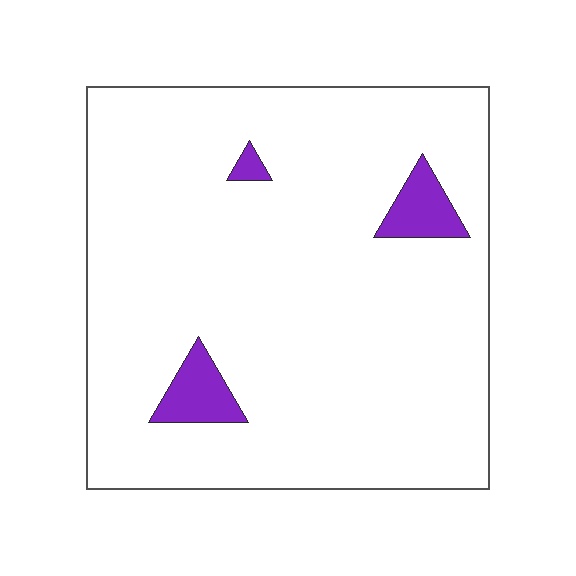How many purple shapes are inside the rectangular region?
3.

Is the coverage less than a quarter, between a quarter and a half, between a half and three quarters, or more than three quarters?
Less than a quarter.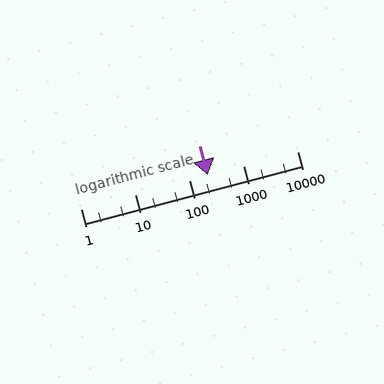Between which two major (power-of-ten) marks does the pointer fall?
The pointer is between 100 and 1000.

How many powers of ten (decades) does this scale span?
The scale spans 4 decades, from 1 to 10000.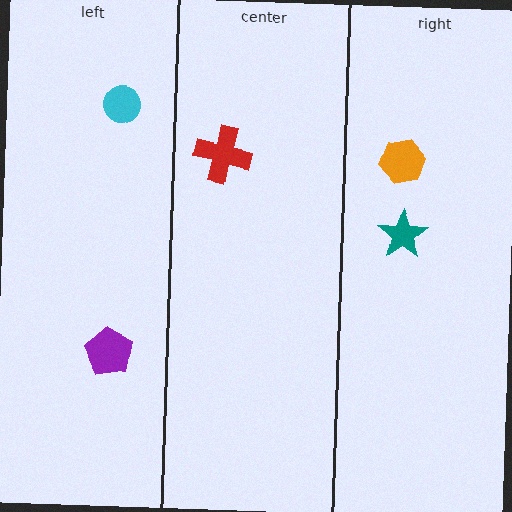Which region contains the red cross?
The center region.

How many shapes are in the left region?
2.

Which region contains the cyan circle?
The left region.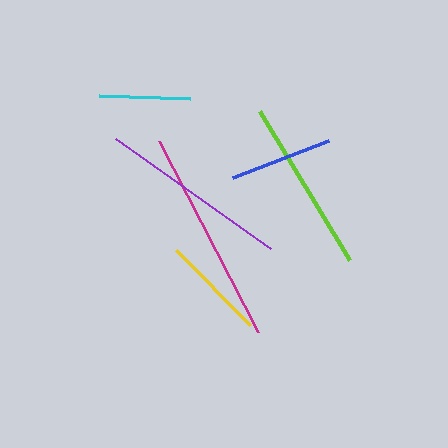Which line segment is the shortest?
The cyan line is the shortest at approximately 90 pixels.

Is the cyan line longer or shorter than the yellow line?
The yellow line is longer than the cyan line.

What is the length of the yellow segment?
The yellow segment is approximately 105 pixels long.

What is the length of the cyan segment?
The cyan segment is approximately 90 pixels long.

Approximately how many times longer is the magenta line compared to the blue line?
The magenta line is approximately 2.1 times the length of the blue line.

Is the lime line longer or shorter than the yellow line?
The lime line is longer than the yellow line.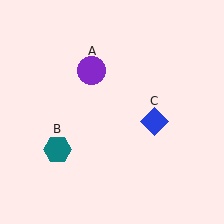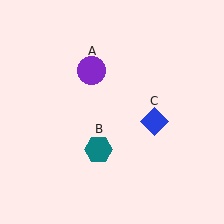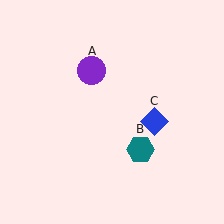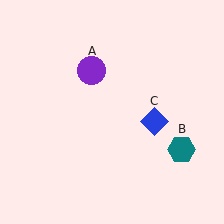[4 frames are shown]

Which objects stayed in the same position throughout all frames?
Purple circle (object A) and blue diamond (object C) remained stationary.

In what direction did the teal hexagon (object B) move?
The teal hexagon (object B) moved right.